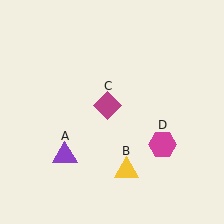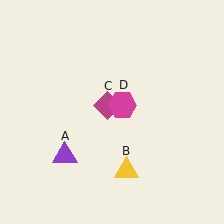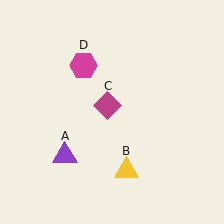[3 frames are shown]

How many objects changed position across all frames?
1 object changed position: magenta hexagon (object D).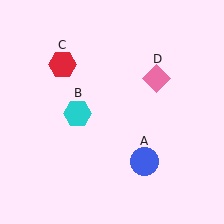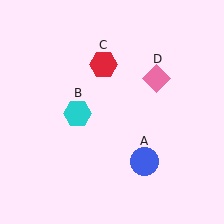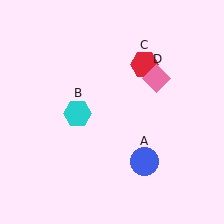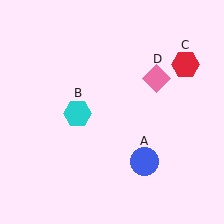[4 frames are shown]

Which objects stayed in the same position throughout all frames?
Blue circle (object A) and cyan hexagon (object B) and pink diamond (object D) remained stationary.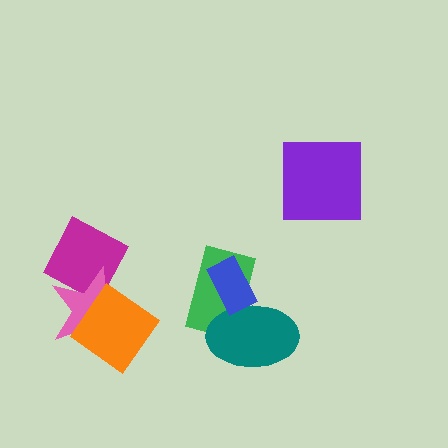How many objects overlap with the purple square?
0 objects overlap with the purple square.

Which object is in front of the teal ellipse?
The blue rectangle is in front of the teal ellipse.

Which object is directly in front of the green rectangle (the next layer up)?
The teal ellipse is directly in front of the green rectangle.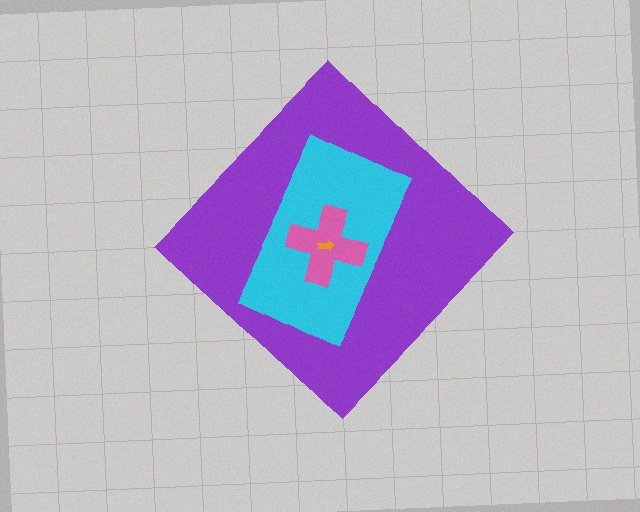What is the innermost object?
The orange arrow.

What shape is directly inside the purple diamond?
The cyan rectangle.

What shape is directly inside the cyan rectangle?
The pink cross.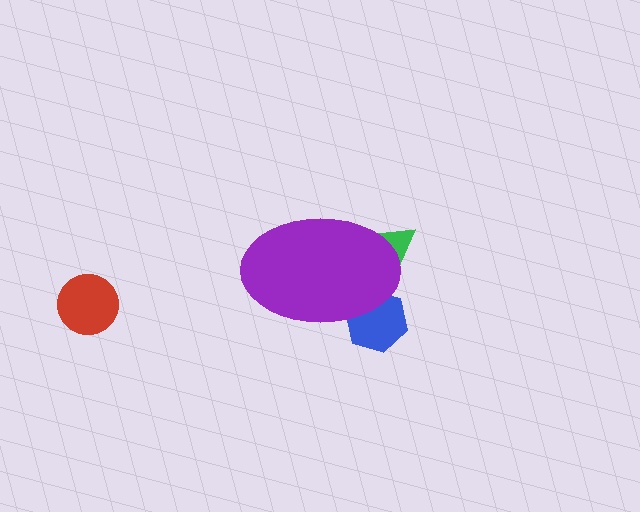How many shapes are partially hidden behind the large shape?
2 shapes are partially hidden.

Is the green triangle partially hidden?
Yes, the green triangle is partially hidden behind the purple ellipse.